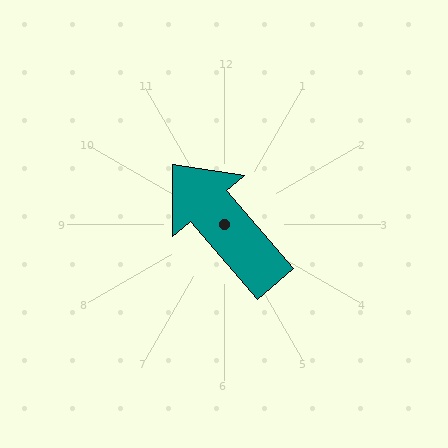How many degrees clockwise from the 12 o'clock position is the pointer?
Approximately 319 degrees.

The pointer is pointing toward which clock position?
Roughly 11 o'clock.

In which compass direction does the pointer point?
Northwest.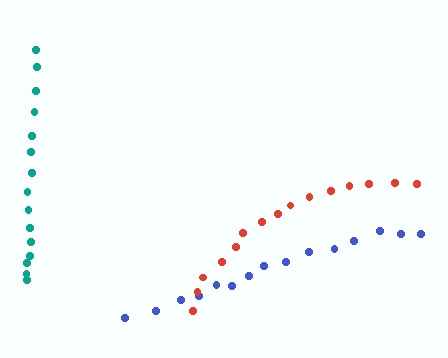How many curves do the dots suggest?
There are 3 distinct paths.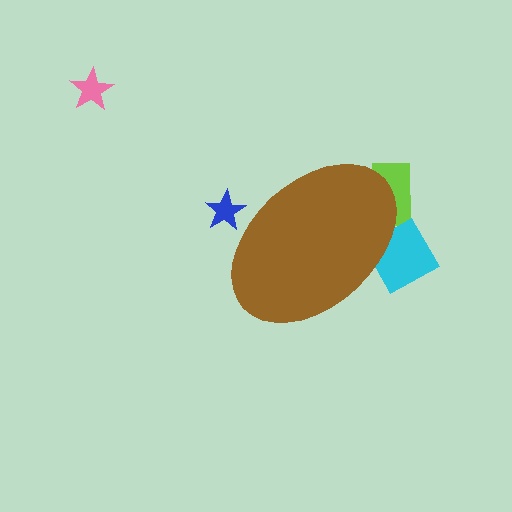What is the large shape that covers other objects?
A brown ellipse.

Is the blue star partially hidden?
Yes, the blue star is partially hidden behind the brown ellipse.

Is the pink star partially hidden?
No, the pink star is fully visible.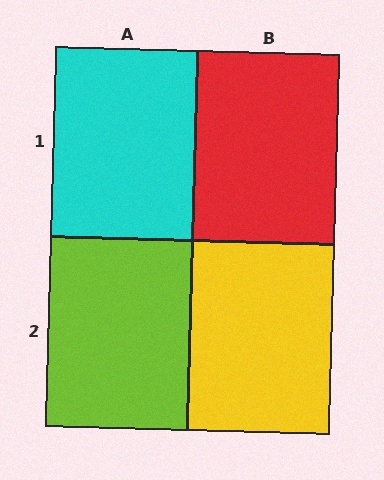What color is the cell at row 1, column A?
Cyan.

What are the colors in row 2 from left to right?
Lime, yellow.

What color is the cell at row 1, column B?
Red.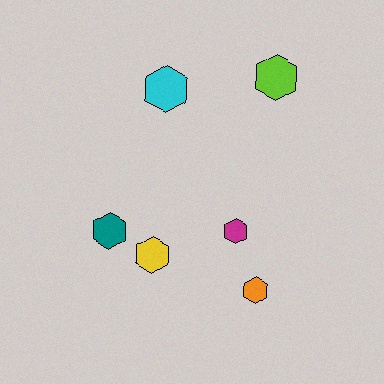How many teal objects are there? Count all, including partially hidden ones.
There is 1 teal object.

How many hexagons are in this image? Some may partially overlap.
There are 6 hexagons.